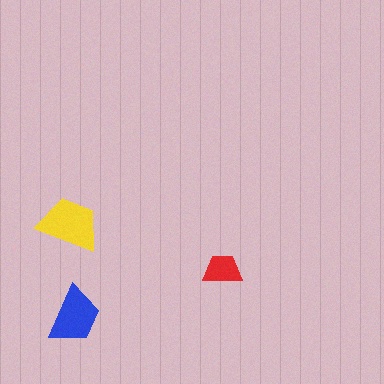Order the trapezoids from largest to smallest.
the yellow one, the blue one, the red one.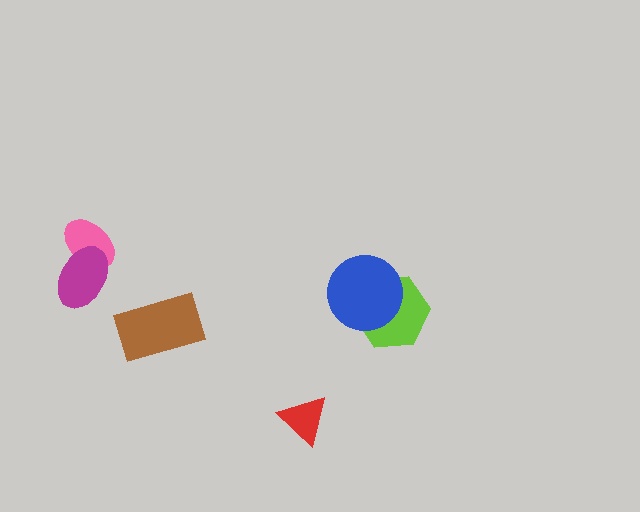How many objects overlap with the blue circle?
1 object overlaps with the blue circle.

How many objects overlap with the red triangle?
0 objects overlap with the red triangle.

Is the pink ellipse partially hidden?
Yes, it is partially covered by another shape.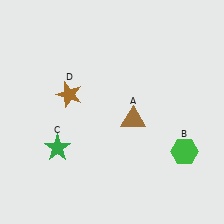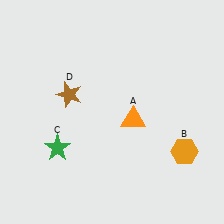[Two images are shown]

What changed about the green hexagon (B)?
In Image 1, B is green. In Image 2, it changed to orange.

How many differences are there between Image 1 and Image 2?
There are 2 differences between the two images.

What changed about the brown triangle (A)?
In Image 1, A is brown. In Image 2, it changed to orange.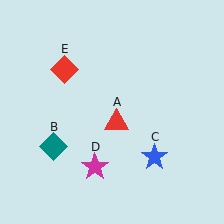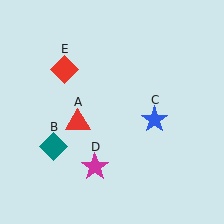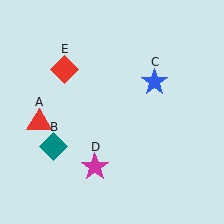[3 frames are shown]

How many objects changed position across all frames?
2 objects changed position: red triangle (object A), blue star (object C).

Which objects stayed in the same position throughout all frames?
Teal diamond (object B) and magenta star (object D) and red diamond (object E) remained stationary.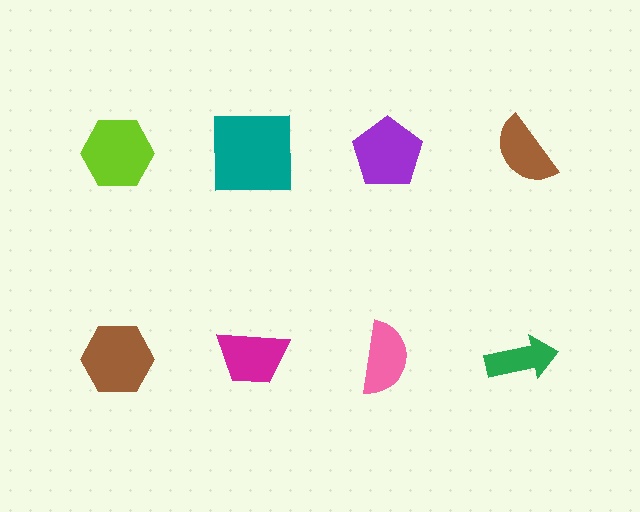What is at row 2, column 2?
A magenta trapezoid.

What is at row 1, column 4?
A brown semicircle.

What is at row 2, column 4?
A green arrow.